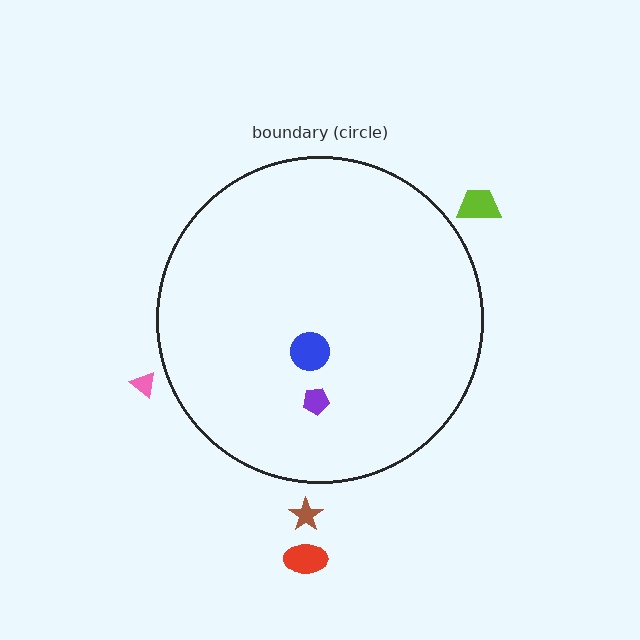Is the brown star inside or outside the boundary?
Outside.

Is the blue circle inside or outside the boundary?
Inside.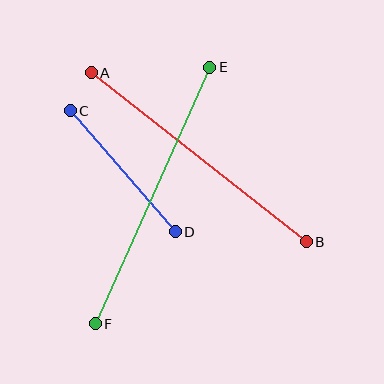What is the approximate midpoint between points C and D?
The midpoint is at approximately (123, 171) pixels.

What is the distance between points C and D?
The distance is approximately 160 pixels.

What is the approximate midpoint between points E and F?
The midpoint is at approximately (152, 195) pixels.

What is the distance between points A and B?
The distance is approximately 274 pixels.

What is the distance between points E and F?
The distance is approximately 281 pixels.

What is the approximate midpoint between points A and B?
The midpoint is at approximately (199, 157) pixels.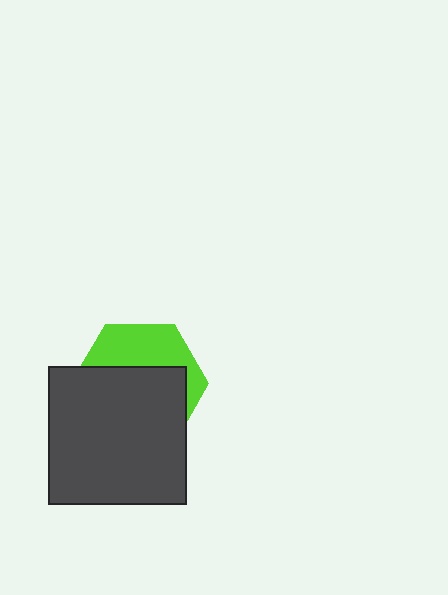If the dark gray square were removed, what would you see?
You would see the complete lime hexagon.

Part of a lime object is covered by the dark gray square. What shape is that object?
It is a hexagon.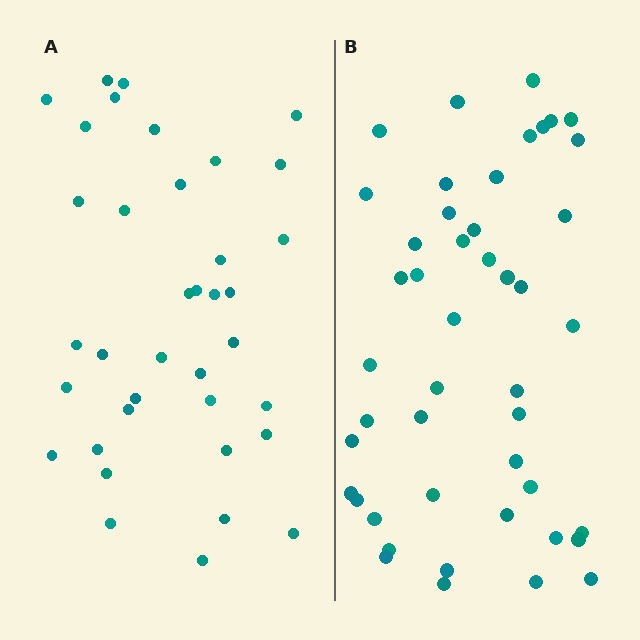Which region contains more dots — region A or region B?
Region B (the right region) has more dots.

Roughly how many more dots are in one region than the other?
Region B has roughly 8 or so more dots than region A.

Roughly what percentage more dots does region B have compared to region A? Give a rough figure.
About 25% more.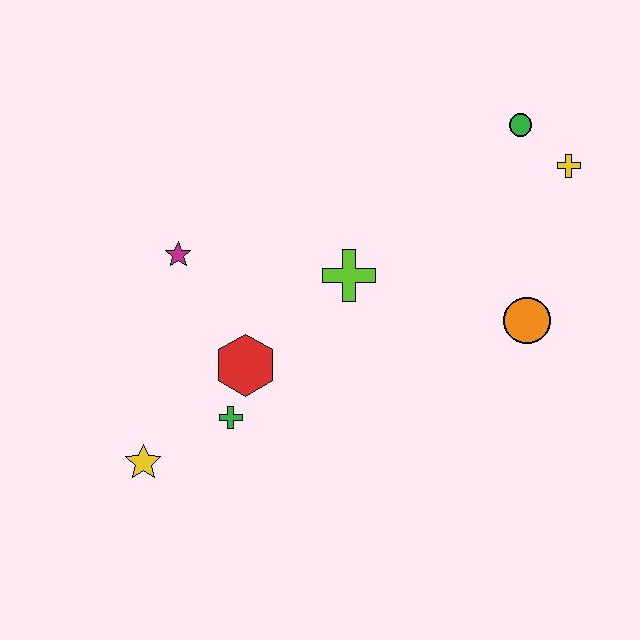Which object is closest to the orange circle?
The yellow cross is closest to the orange circle.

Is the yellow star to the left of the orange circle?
Yes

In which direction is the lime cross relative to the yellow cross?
The lime cross is to the left of the yellow cross.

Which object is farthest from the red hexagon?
The yellow cross is farthest from the red hexagon.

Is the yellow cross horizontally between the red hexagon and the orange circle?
No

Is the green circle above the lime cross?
Yes